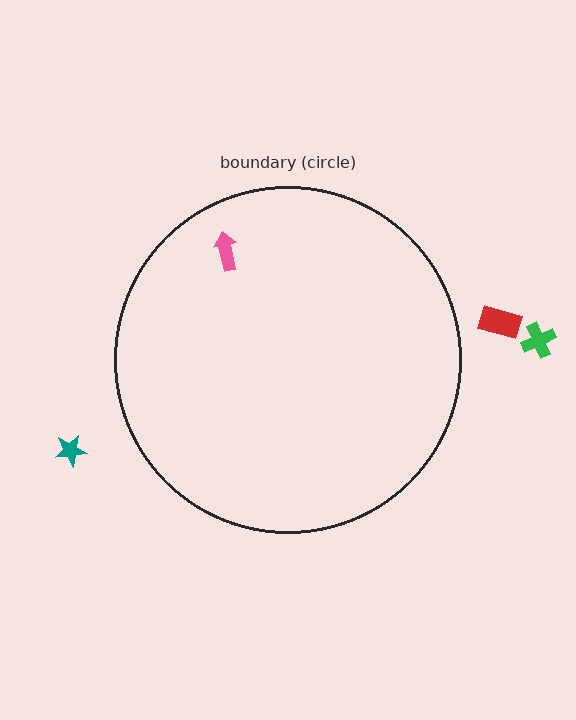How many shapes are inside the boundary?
1 inside, 3 outside.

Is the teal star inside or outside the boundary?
Outside.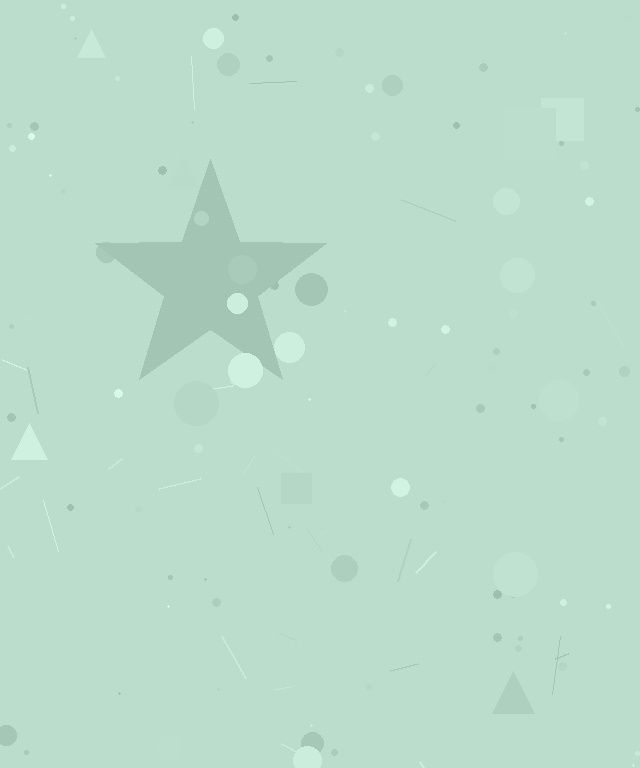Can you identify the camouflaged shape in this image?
The camouflaged shape is a star.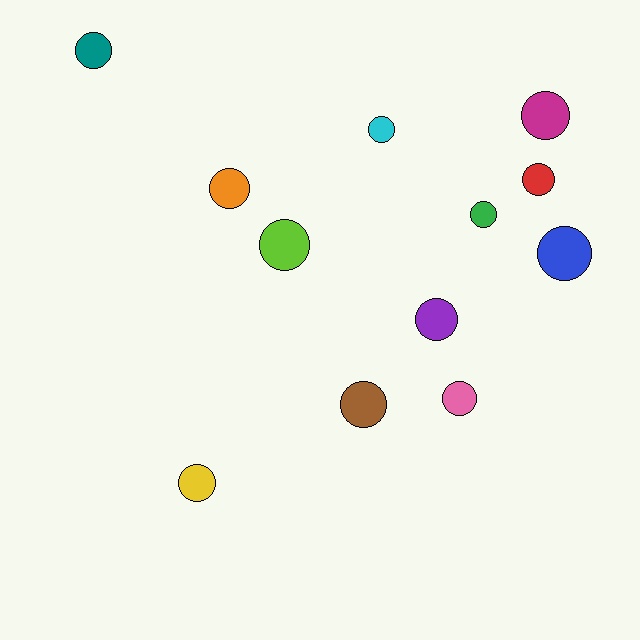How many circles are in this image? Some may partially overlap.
There are 12 circles.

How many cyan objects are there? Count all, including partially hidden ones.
There is 1 cyan object.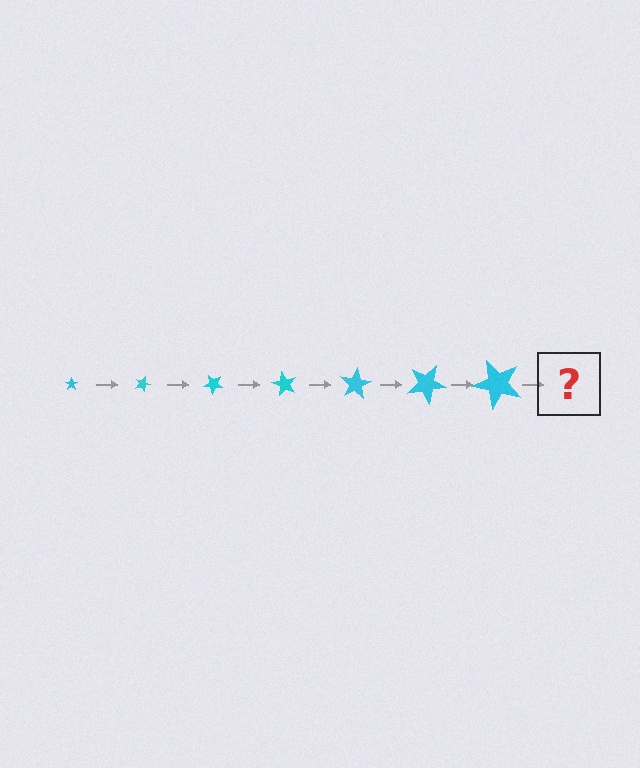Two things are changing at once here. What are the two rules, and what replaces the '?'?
The two rules are that the star grows larger each step and it rotates 20 degrees each step. The '?' should be a star, larger than the previous one and rotated 140 degrees from the start.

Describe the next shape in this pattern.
It should be a star, larger than the previous one and rotated 140 degrees from the start.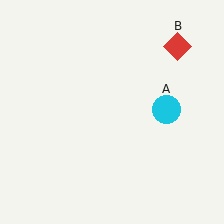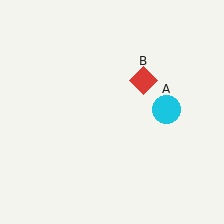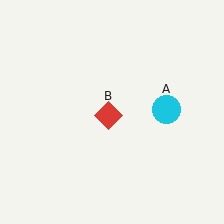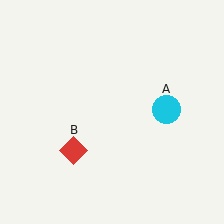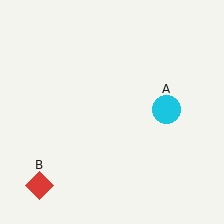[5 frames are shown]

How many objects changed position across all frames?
1 object changed position: red diamond (object B).